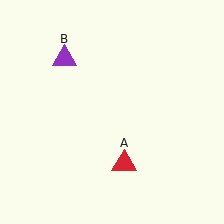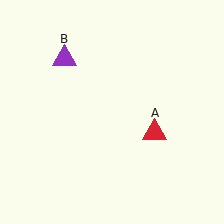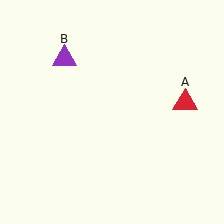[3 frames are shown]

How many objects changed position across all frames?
1 object changed position: red triangle (object A).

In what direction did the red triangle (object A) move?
The red triangle (object A) moved up and to the right.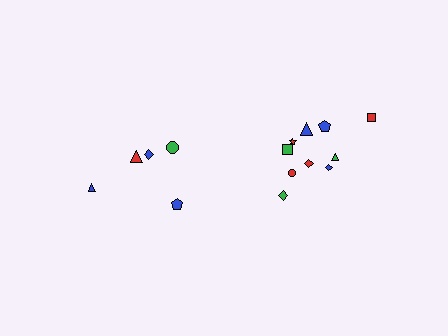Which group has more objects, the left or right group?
The right group.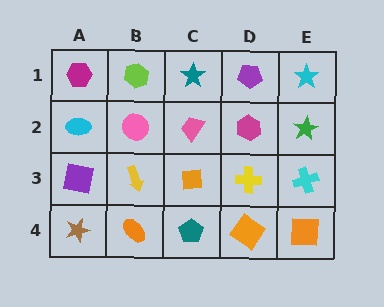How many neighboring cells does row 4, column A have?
2.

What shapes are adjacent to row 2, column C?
A teal star (row 1, column C), an orange square (row 3, column C), a pink circle (row 2, column B), a magenta hexagon (row 2, column D).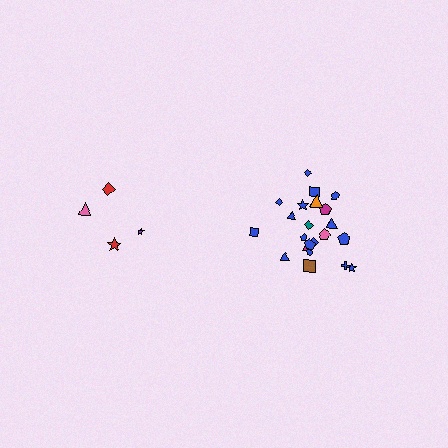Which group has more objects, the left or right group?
The right group.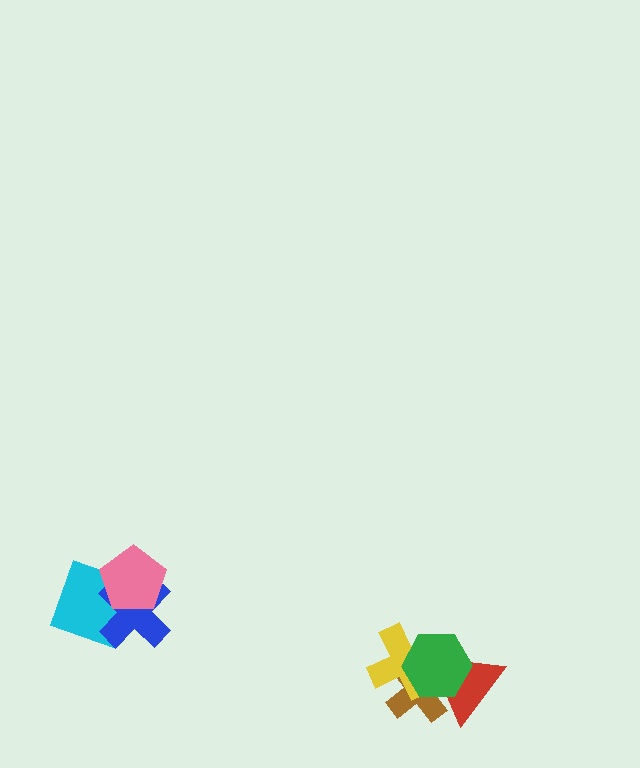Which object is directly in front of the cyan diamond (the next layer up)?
The blue cross is directly in front of the cyan diamond.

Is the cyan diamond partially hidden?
Yes, it is partially covered by another shape.